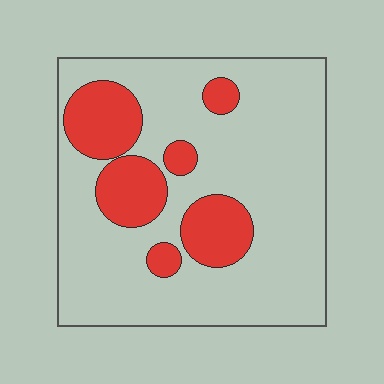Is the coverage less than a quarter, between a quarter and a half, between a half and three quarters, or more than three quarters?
Less than a quarter.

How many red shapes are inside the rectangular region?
6.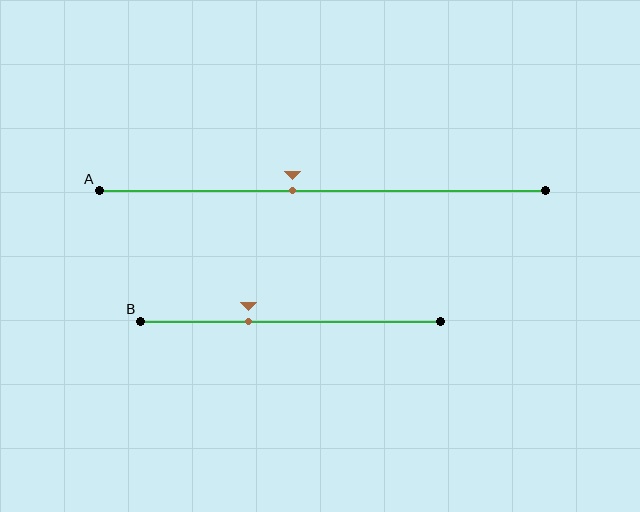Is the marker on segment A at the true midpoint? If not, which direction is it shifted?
No, the marker on segment A is shifted to the left by about 7% of the segment length.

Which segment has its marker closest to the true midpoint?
Segment A has its marker closest to the true midpoint.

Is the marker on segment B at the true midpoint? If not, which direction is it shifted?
No, the marker on segment B is shifted to the left by about 14% of the segment length.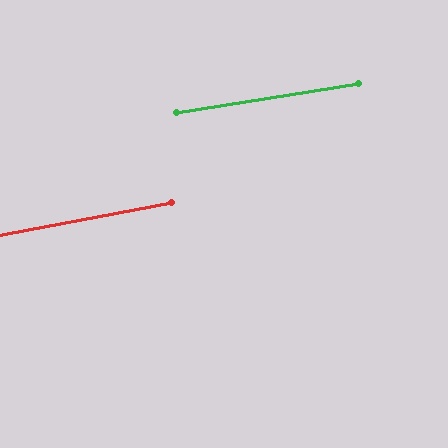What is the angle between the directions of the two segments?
Approximately 1 degree.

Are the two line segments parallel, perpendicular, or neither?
Parallel — their directions differ by only 1.4°.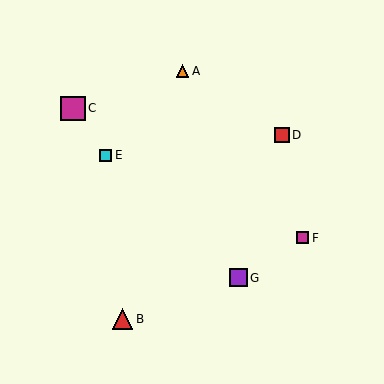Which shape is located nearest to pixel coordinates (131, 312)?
The red triangle (labeled B) at (122, 319) is nearest to that location.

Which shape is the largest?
The magenta square (labeled C) is the largest.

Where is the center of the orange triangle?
The center of the orange triangle is at (183, 71).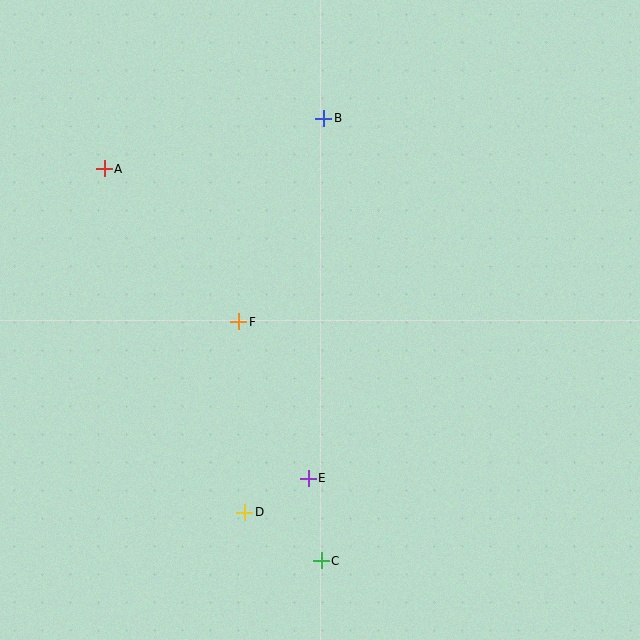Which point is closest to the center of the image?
Point F at (239, 322) is closest to the center.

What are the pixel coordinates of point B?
Point B is at (324, 118).